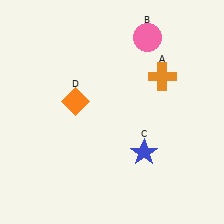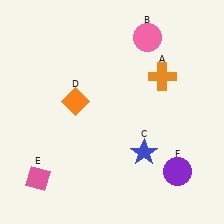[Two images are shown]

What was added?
A pink diamond (E), a purple circle (F) were added in Image 2.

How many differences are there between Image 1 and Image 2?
There are 2 differences between the two images.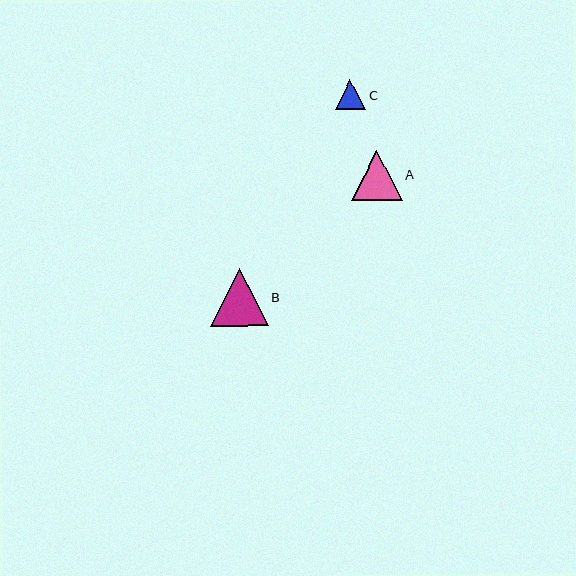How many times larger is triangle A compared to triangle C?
Triangle A is approximately 1.7 times the size of triangle C.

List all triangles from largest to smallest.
From largest to smallest: B, A, C.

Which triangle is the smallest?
Triangle C is the smallest with a size of approximately 30 pixels.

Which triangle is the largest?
Triangle B is the largest with a size of approximately 58 pixels.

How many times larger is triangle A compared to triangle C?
Triangle A is approximately 1.7 times the size of triangle C.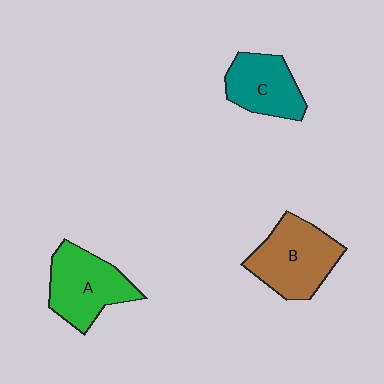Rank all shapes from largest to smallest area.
From largest to smallest: B (brown), A (green), C (teal).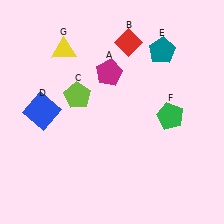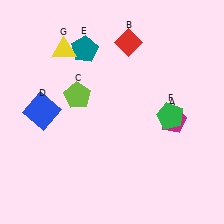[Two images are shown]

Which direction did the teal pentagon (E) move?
The teal pentagon (E) moved left.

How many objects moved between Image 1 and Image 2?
2 objects moved between the two images.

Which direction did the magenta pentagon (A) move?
The magenta pentagon (A) moved right.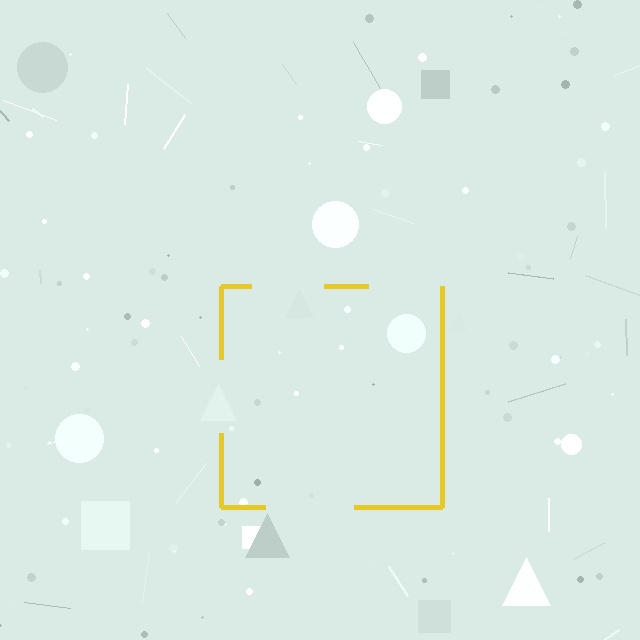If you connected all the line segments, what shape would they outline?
They would outline a square.